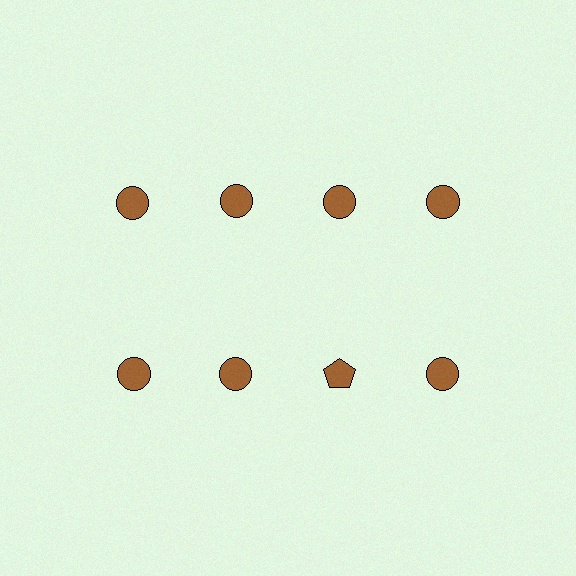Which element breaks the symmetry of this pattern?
The brown pentagon in the second row, center column breaks the symmetry. All other shapes are brown circles.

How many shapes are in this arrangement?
There are 8 shapes arranged in a grid pattern.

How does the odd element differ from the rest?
It has a different shape: pentagon instead of circle.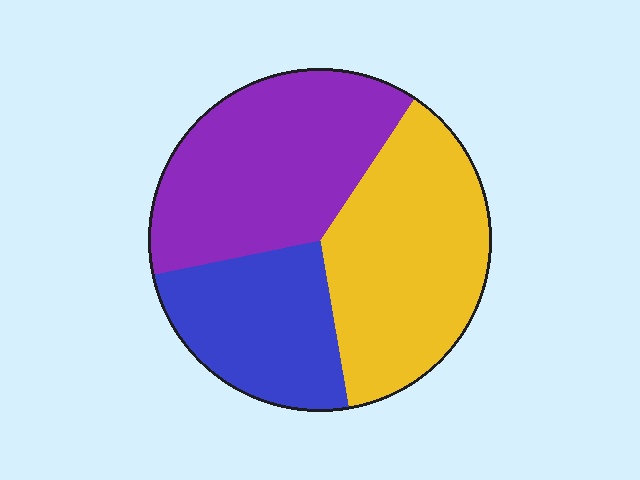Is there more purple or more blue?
Purple.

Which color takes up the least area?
Blue, at roughly 25%.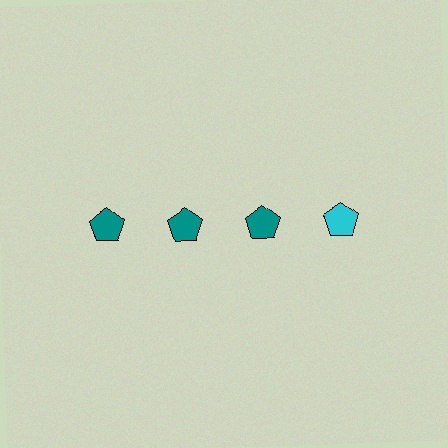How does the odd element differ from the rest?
It has a different color: cyan instead of teal.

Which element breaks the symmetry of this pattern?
The cyan pentagon in the top row, second from right column breaks the symmetry. All other shapes are teal pentagons.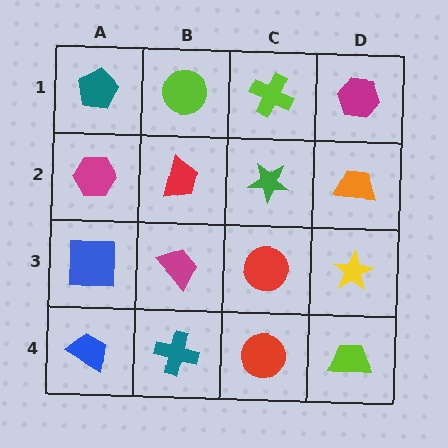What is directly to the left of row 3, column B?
A blue square.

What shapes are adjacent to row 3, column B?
A red trapezoid (row 2, column B), a teal cross (row 4, column B), a blue square (row 3, column A), a red circle (row 3, column C).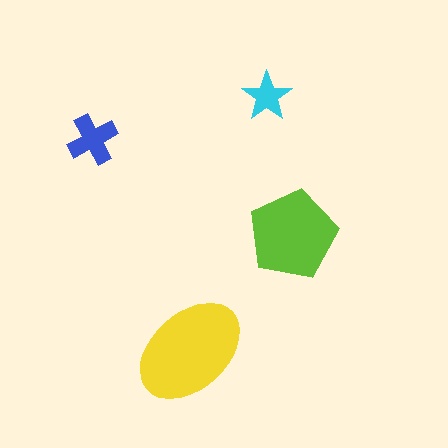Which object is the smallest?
The cyan star.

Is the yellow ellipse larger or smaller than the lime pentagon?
Larger.